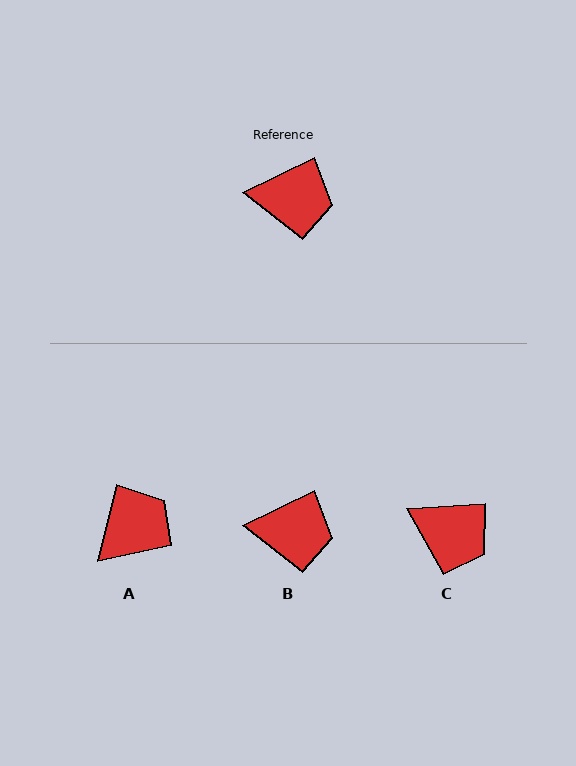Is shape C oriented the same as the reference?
No, it is off by about 22 degrees.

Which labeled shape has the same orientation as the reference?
B.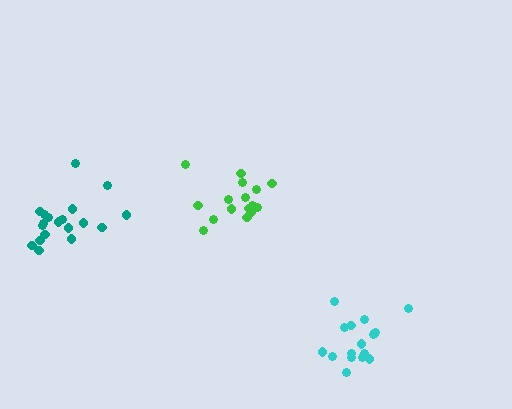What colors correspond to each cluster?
The clusters are colored: green, cyan, teal.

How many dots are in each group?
Group 1: 16 dots, Group 2: 17 dots, Group 3: 19 dots (52 total).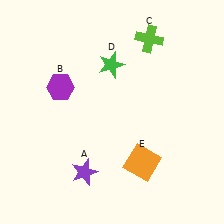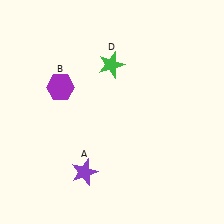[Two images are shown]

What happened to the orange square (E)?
The orange square (E) was removed in Image 2. It was in the bottom-right area of Image 1.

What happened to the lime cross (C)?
The lime cross (C) was removed in Image 2. It was in the top-right area of Image 1.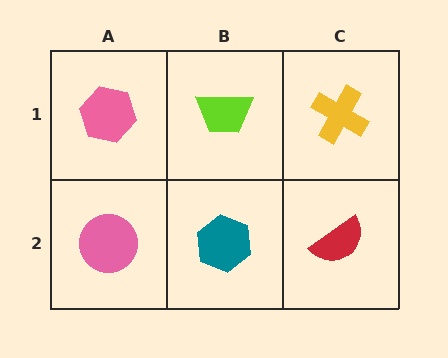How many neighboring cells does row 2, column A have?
2.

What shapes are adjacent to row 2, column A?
A pink hexagon (row 1, column A), a teal hexagon (row 2, column B).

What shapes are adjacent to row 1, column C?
A red semicircle (row 2, column C), a lime trapezoid (row 1, column B).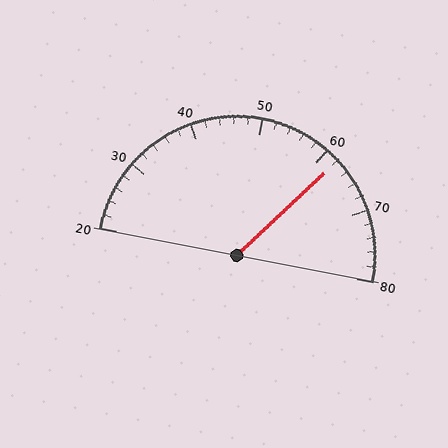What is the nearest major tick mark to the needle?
The nearest major tick mark is 60.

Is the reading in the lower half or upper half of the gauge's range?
The reading is in the upper half of the range (20 to 80).